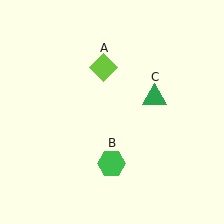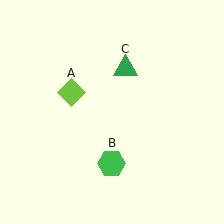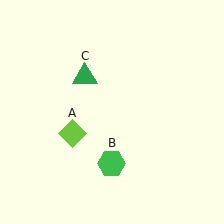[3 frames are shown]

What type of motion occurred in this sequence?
The lime diamond (object A), green triangle (object C) rotated counterclockwise around the center of the scene.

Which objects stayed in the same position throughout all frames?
Green hexagon (object B) remained stationary.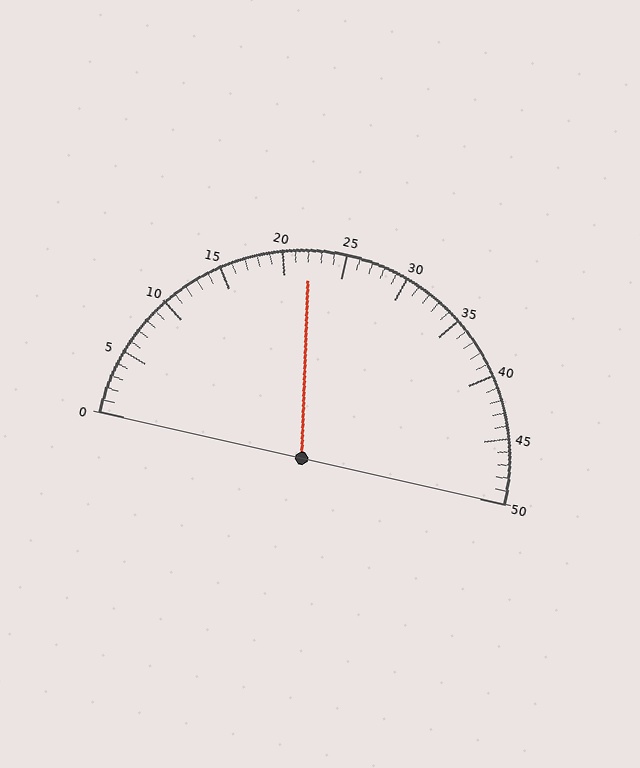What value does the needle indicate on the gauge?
The needle indicates approximately 22.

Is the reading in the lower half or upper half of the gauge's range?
The reading is in the lower half of the range (0 to 50).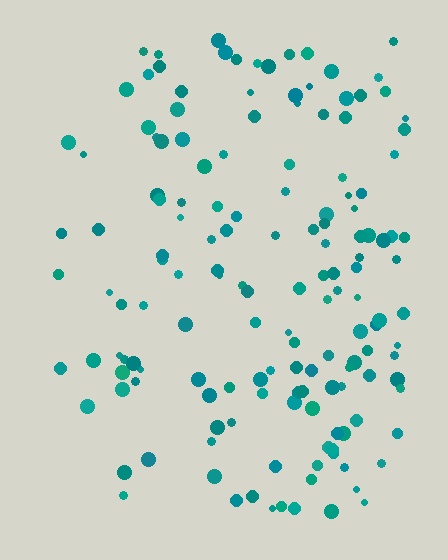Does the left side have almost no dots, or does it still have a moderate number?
Still a moderate number, just noticeably fewer than the right.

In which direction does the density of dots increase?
From left to right, with the right side densest.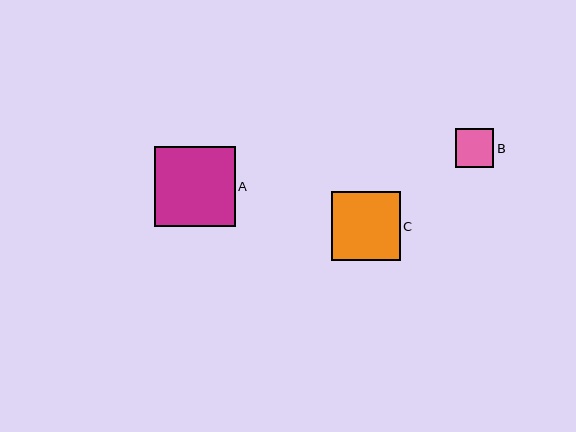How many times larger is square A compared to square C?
Square A is approximately 1.2 times the size of square C.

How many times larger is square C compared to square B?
Square C is approximately 1.8 times the size of square B.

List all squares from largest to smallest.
From largest to smallest: A, C, B.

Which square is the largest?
Square A is the largest with a size of approximately 81 pixels.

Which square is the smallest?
Square B is the smallest with a size of approximately 38 pixels.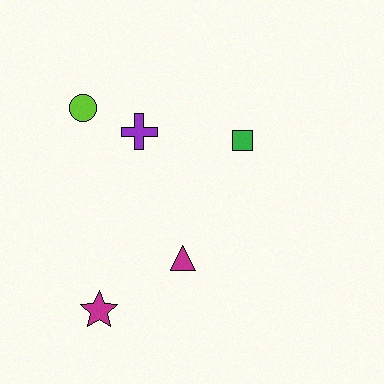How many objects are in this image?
There are 5 objects.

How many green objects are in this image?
There is 1 green object.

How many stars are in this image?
There is 1 star.